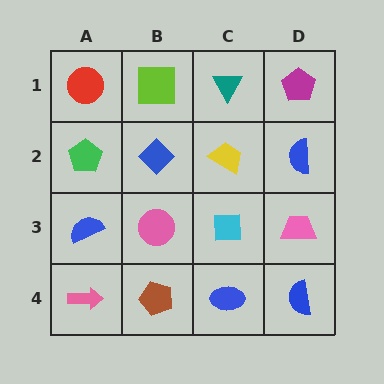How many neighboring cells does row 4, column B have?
3.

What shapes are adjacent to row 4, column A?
A blue semicircle (row 3, column A), a brown pentagon (row 4, column B).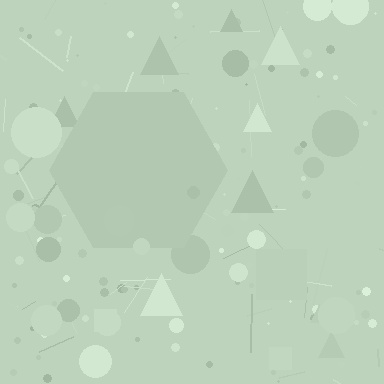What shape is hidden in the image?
A hexagon is hidden in the image.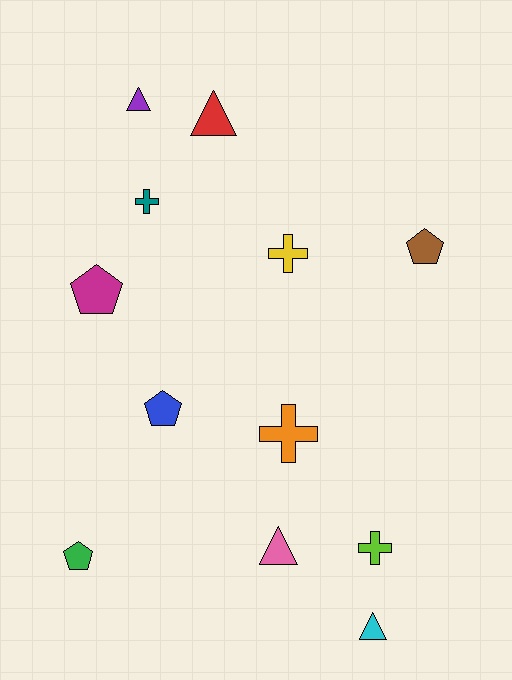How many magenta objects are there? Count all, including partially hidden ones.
There is 1 magenta object.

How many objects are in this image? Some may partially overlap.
There are 12 objects.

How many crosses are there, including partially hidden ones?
There are 4 crosses.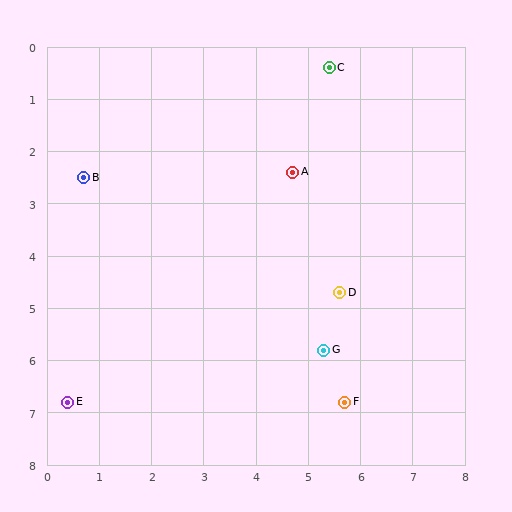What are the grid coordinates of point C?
Point C is at approximately (5.4, 0.4).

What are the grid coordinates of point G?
Point G is at approximately (5.3, 5.8).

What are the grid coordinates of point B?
Point B is at approximately (0.7, 2.5).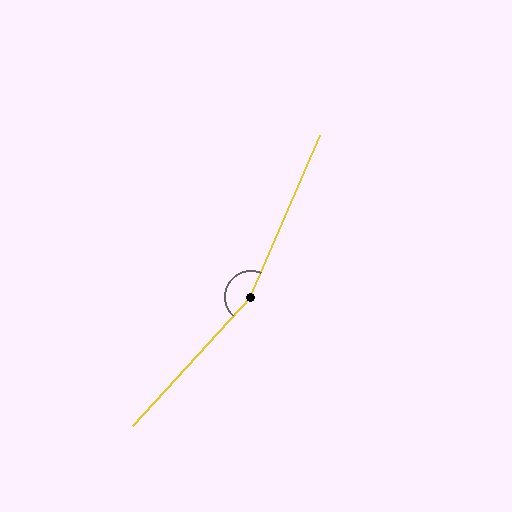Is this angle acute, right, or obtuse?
It is obtuse.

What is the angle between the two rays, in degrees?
Approximately 161 degrees.